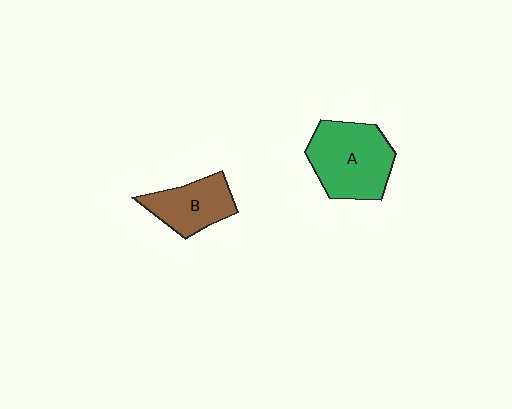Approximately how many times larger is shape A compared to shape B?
Approximately 1.5 times.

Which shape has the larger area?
Shape A (green).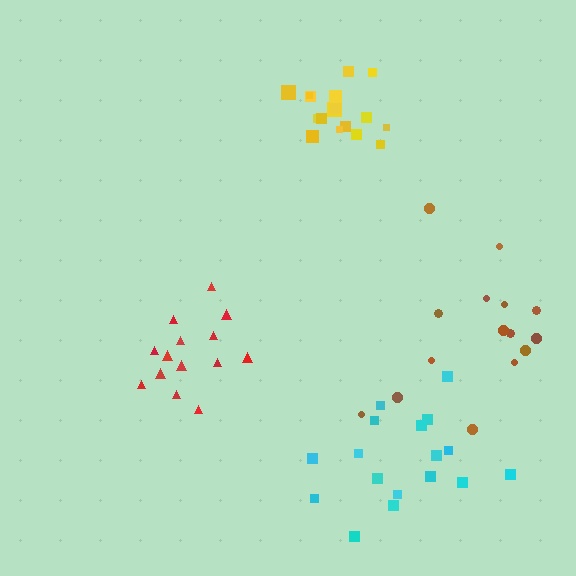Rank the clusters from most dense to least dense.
yellow, red, cyan, brown.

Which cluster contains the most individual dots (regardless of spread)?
Yellow (18).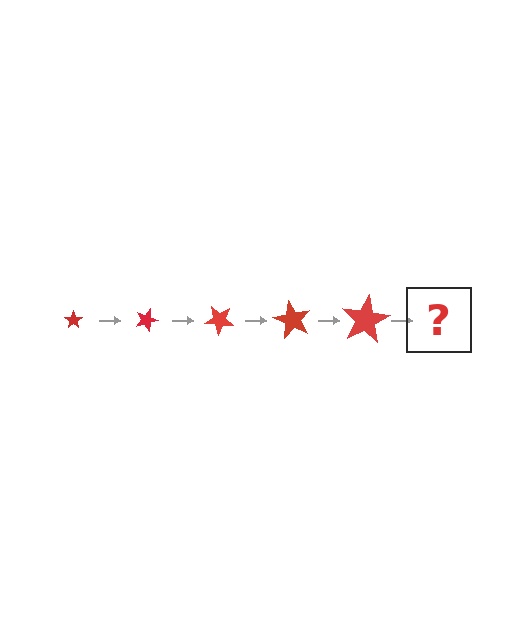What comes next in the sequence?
The next element should be a star, larger than the previous one and rotated 100 degrees from the start.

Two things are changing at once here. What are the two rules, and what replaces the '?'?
The two rules are that the star grows larger each step and it rotates 20 degrees each step. The '?' should be a star, larger than the previous one and rotated 100 degrees from the start.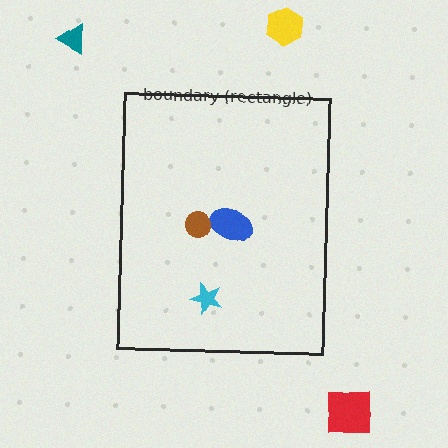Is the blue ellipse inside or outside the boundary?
Inside.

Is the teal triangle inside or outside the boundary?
Outside.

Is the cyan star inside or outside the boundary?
Inside.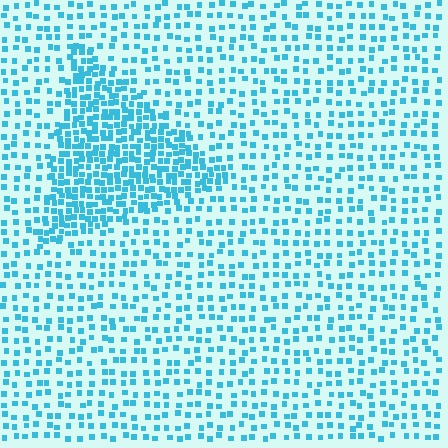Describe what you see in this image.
The image contains small cyan elements arranged at two different densities. A triangle-shaped region is visible where the elements are more densely packed than the surrounding area.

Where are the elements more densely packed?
The elements are more densely packed inside the triangle boundary.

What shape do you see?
I see a triangle.